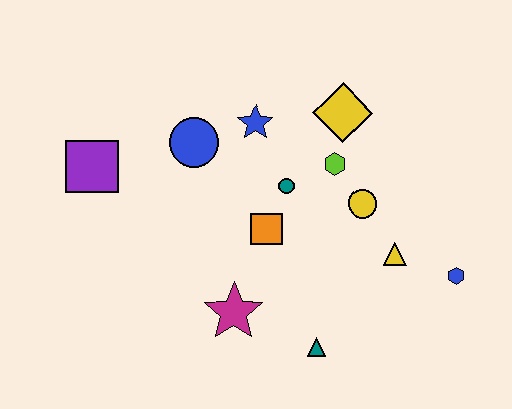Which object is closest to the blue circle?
The blue star is closest to the blue circle.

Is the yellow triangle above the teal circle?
No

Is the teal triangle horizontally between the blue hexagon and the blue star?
Yes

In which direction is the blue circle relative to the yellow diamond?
The blue circle is to the left of the yellow diamond.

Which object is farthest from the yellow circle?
The purple square is farthest from the yellow circle.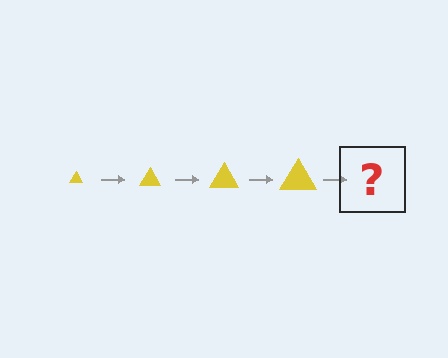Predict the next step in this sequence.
The next step is a yellow triangle, larger than the previous one.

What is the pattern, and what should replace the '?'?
The pattern is that the triangle gets progressively larger each step. The '?' should be a yellow triangle, larger than the previous one.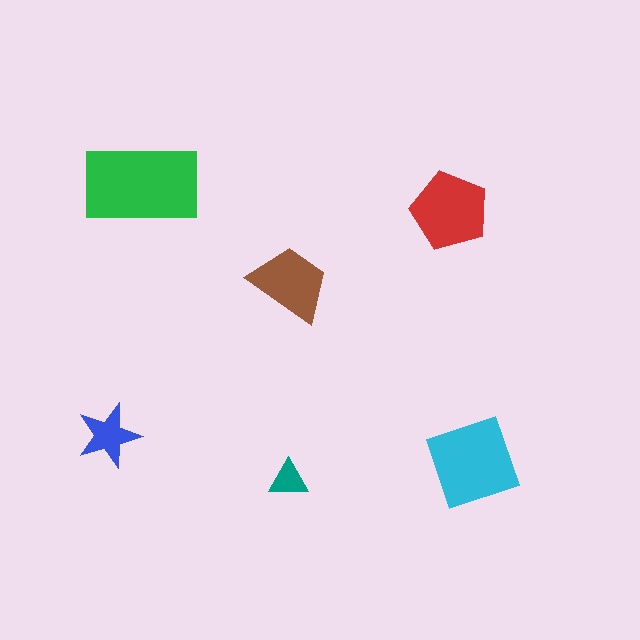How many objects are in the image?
There are 6 objects in the image.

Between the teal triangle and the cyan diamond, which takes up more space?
The cyan diamond.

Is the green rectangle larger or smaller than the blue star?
Larger.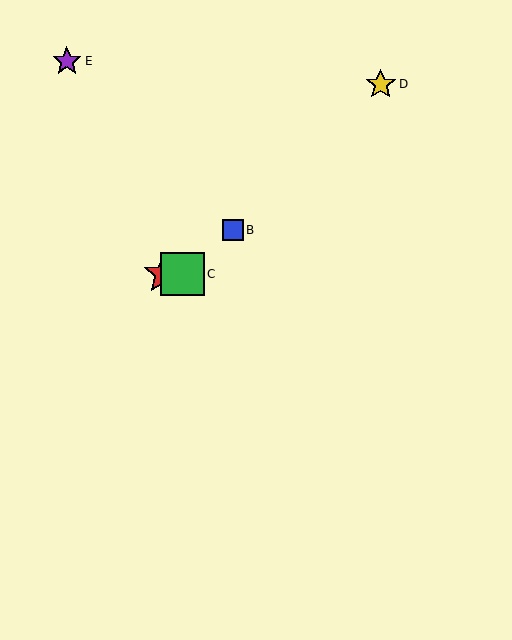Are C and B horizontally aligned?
No, C is at y≈274 and B is at y≈230.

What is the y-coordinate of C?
Object C is at y≈274.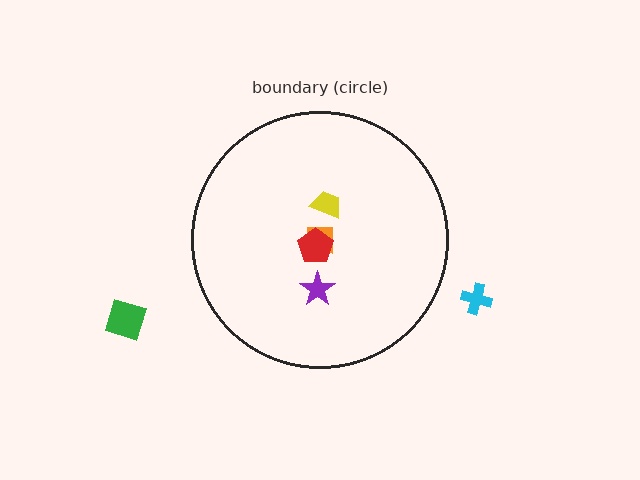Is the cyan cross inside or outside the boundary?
Outside.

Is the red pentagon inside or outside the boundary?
Inside.